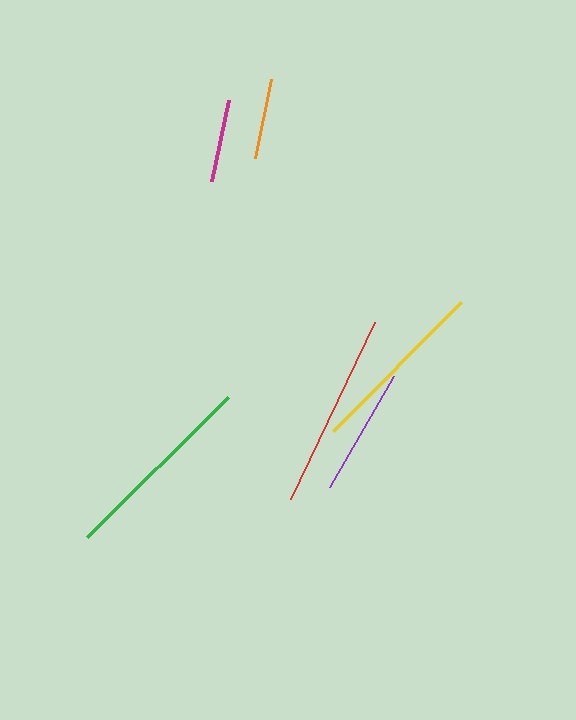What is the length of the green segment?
The green segment is approximately 199 pixels long.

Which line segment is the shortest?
The orange line is the shortest at approximately 80 pixels.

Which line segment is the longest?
The green line is the longest at approximately 199 pixels.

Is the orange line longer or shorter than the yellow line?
The yellow line is longer than the orange line.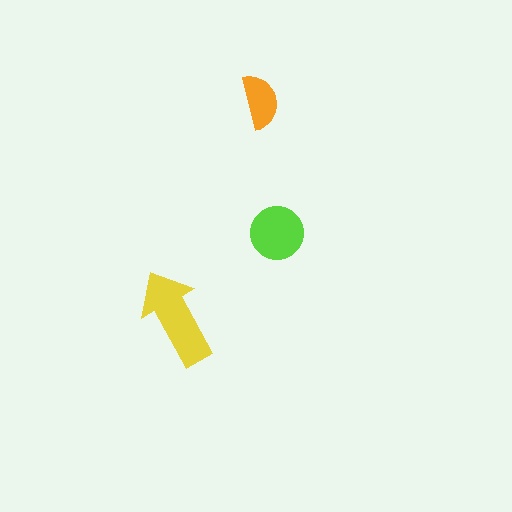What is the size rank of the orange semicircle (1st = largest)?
3rd.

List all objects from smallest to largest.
The orange semicircle, the lime circle, the yellow arrow.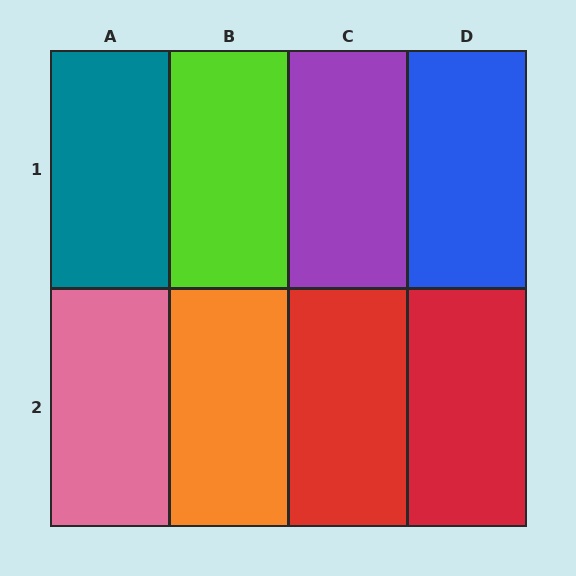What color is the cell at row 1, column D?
Blue.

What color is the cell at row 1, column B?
Lime.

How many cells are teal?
1 cell is teal.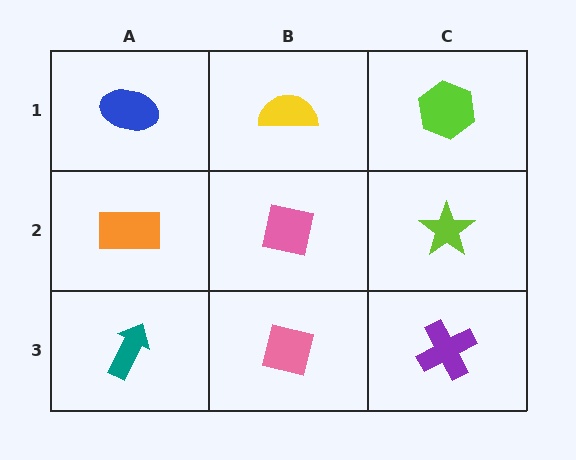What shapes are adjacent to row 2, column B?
A yellow semicircle (row 1, column B), a pink square (row 3, column B), an orange rectangle (row 2, column A), a lime star (row 2, column C).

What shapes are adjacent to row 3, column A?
An orange rectangle (row 2, column A), a pink square (row 3, column B).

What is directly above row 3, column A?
An orange rectangle.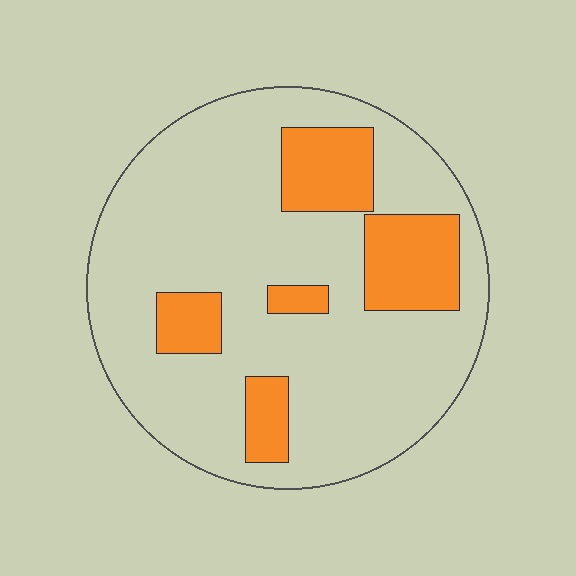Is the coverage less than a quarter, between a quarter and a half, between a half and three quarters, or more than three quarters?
Less than a quarter.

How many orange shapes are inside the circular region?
5.